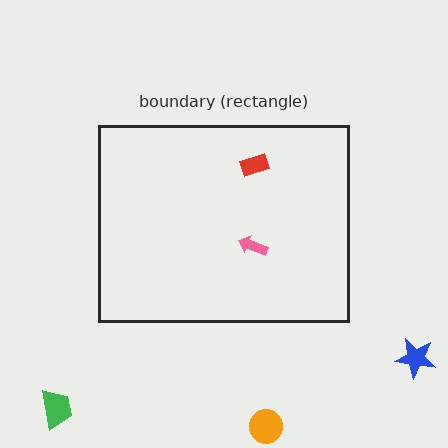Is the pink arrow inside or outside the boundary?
Inside.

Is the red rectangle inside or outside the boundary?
Inside.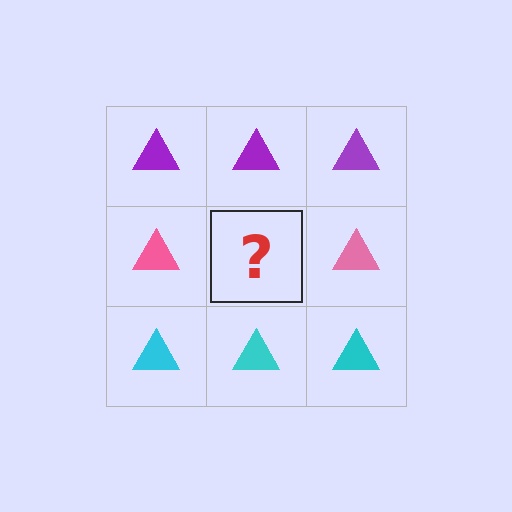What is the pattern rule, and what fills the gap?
The rule is that each row has a consistent color. The gap should be filled with a pink triangle.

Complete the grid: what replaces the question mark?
The question mark should be replaced with a pink triangle.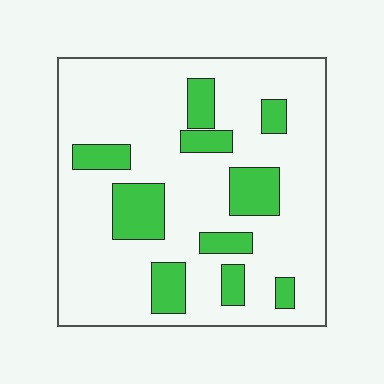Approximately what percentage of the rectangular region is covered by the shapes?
Approximately 20%.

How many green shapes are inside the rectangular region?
10.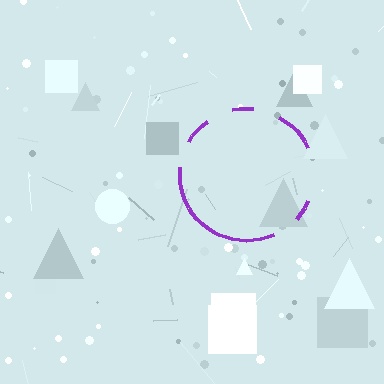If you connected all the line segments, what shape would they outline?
They would outline a circle.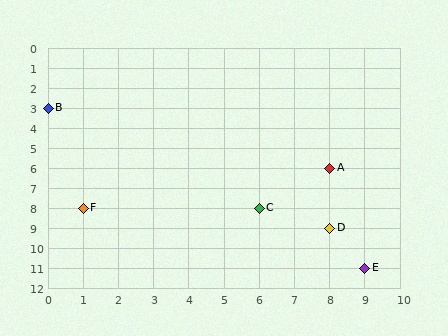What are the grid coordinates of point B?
Point B is at grid coordinates (0, 3).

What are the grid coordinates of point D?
Point D is at grid coordinates (8, 9).